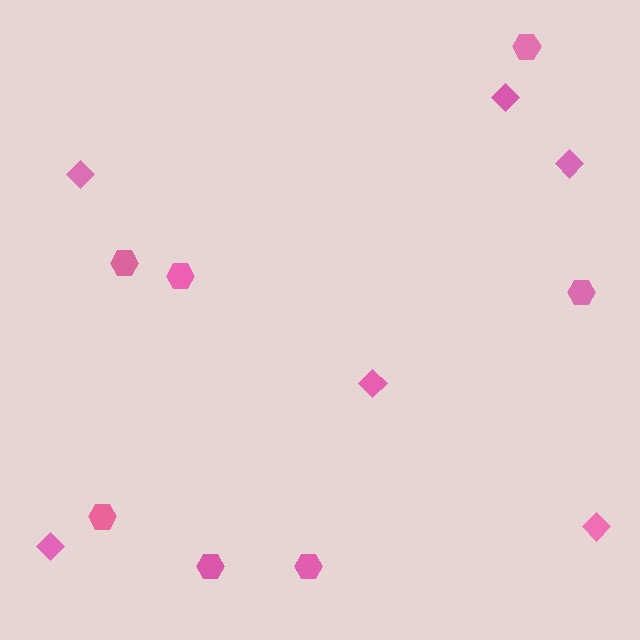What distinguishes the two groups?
There are 2 groups: one group of hexagons (7) and one group of diamonds (6).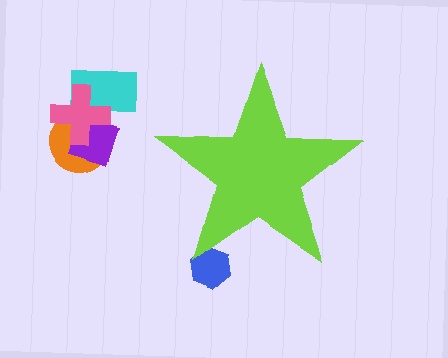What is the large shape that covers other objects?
A lime star.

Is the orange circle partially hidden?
No, the orange circle is fully visible.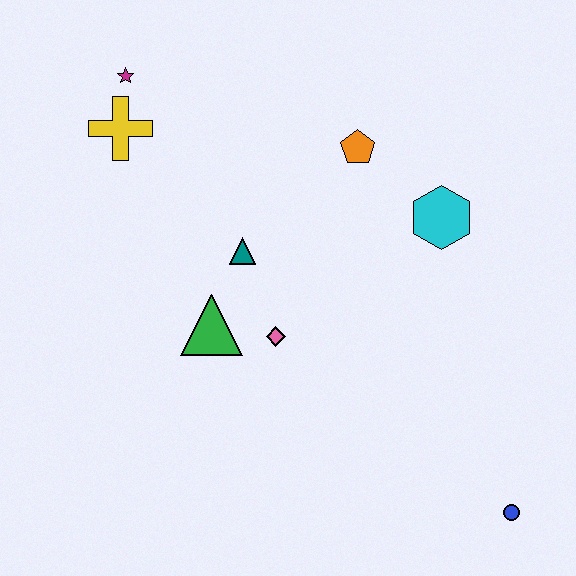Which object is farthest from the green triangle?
The blue circle is farthest from the green triangle.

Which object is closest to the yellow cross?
The magenta star is closest to the yellow cross.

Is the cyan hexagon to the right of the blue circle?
No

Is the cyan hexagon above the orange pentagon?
No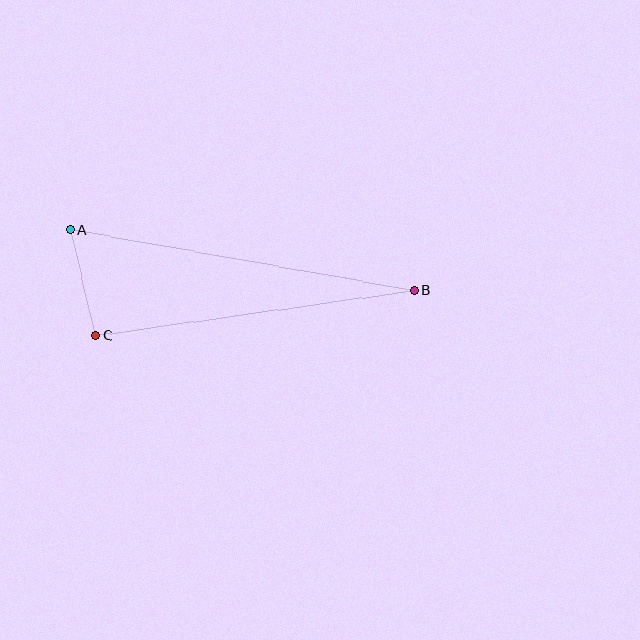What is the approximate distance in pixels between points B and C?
The distance between B and C is approximately 322 pixels.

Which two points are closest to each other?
Points A and C are closest to each other.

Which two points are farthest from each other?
Points A and B are farthest from each other.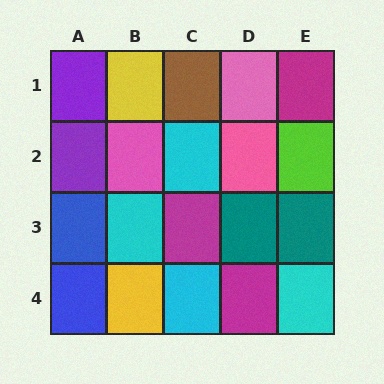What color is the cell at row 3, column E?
Teal.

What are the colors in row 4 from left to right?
Blue, yellow, cyan, magenta, cyan.